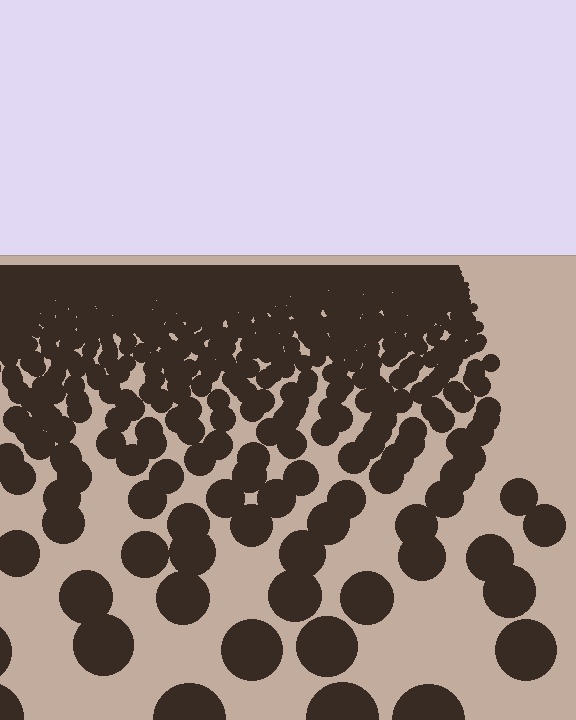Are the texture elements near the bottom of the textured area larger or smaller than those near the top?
Larger. Near the bottom, elements are closer to the viewer and appear at a bigger on-screen size.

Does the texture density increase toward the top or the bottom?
Density increases toward the top.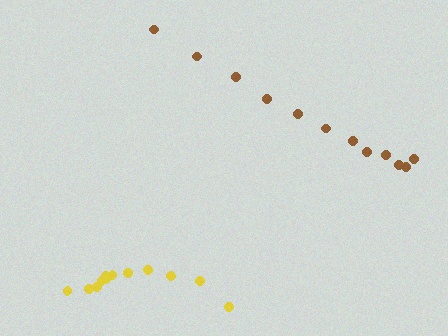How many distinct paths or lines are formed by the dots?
There are 2 distinct paths.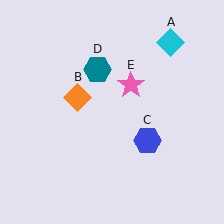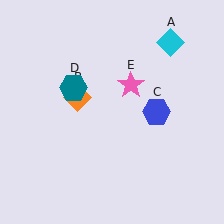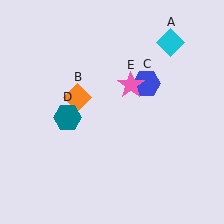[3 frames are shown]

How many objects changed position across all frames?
2 objects changed position: blue hexagon (object C), teal hexagon (object D).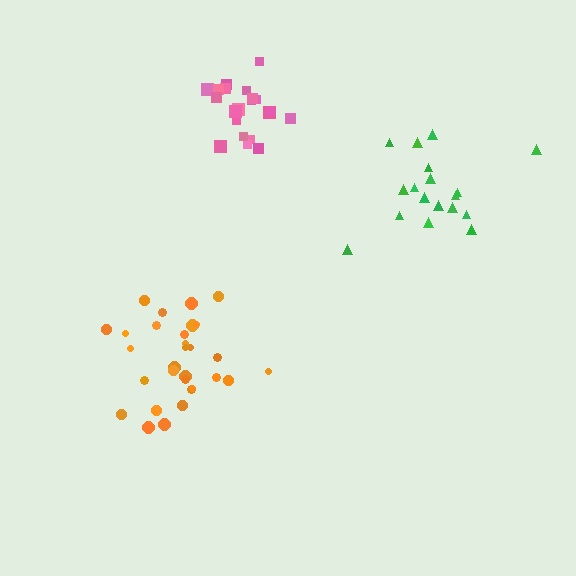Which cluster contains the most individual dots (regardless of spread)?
Orange (30).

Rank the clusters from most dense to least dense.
pink, orange, green.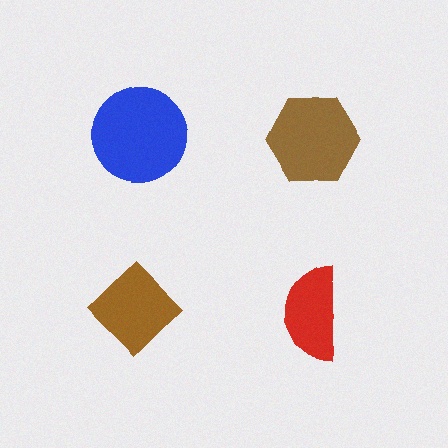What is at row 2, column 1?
A brown diamond.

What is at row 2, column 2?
A red semicircle.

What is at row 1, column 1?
A blue circle.